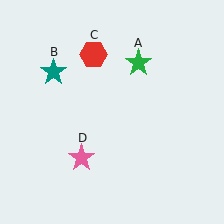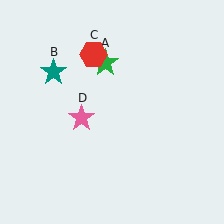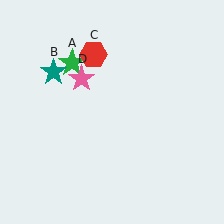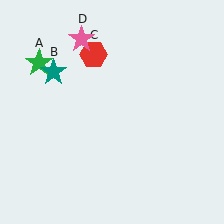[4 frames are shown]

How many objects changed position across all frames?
2 objects changed position: green star (object A), pink star (object D).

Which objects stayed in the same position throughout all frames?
Teal star (object B) and red hexagon (object C) remained stationary.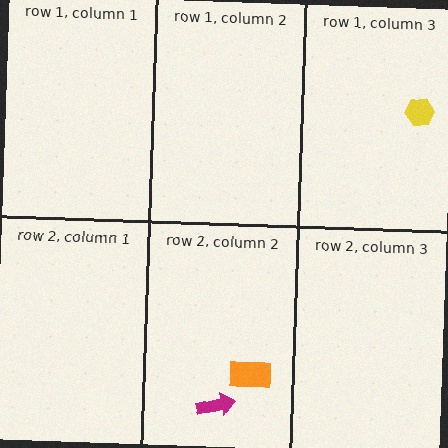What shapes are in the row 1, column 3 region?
The yellow hexagon.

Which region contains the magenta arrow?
The row 2, column 2 region.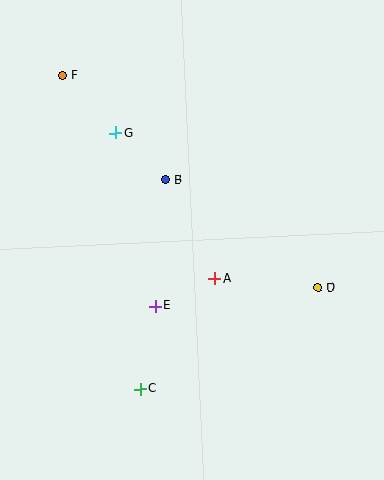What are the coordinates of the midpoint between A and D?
The midpoint between A and D is at (266, 283).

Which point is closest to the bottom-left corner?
Point C is closest to the bottom-left corner.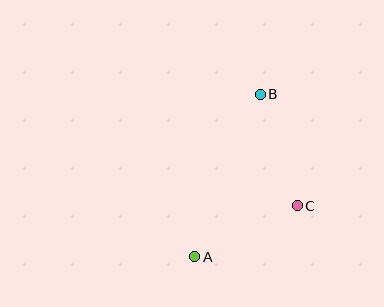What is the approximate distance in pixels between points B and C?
The distance between B and C is approximately 117 pixels.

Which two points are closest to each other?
Points A and C are closest to each other.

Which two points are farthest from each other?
Points A and B are farthest from each other.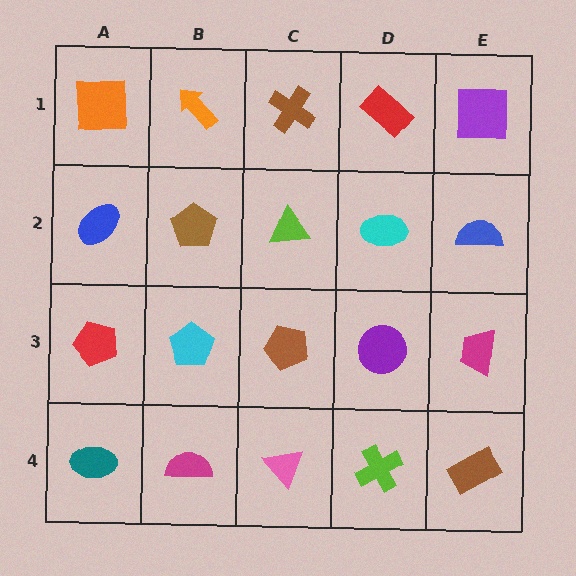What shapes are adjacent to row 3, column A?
A blue ellipse (row 2, column A), a teal ellipse (row 4, column A), a cyan pentagon (row 3, column B).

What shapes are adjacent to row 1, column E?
A blue semicircle (row 2, column E), a red rectangle (row 1, column D).